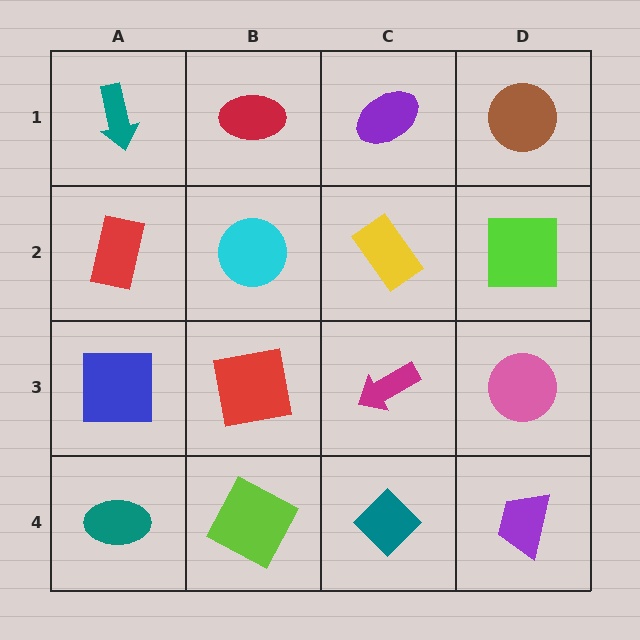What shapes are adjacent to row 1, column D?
A lime square (row 2, column D), a purple ellipse (row 1, column C).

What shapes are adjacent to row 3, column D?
A lime square (row 2, column D), a purple trapezoid (row 4, column D), a magenta arrow (row 3, column C).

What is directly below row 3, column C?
A teal diamond.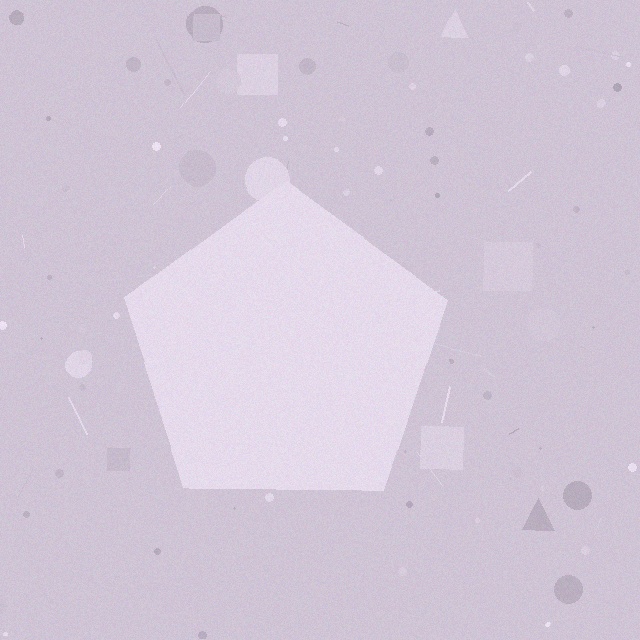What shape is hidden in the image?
A pentagon is hidden in the image.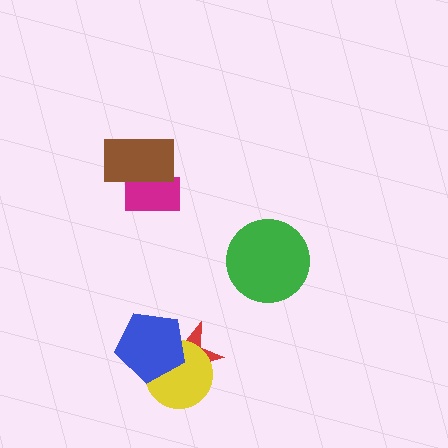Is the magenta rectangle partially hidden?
Yes, it is partially covered by another shape.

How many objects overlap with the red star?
2 objects overlap with the red star.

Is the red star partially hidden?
Yes, it is partially covered by another shape.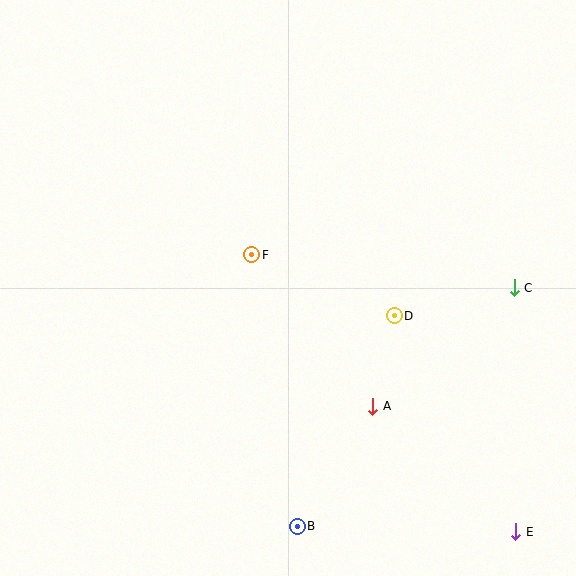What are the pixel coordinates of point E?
Point E is at (516, 532).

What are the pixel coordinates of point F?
Point F is at (252, 255).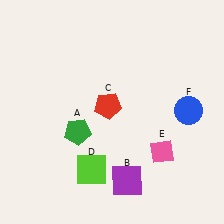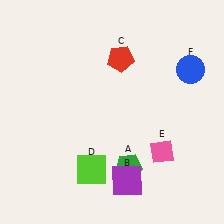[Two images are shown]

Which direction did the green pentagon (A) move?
The green pentagon (A) moved right.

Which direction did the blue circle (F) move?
The blue circle (F) moved up.